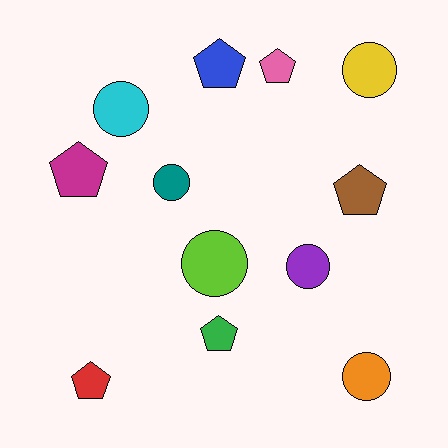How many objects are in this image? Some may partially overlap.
There are 12 objects.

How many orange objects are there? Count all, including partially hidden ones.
There is 1 orange object.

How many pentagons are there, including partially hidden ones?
There are 6 pentagons.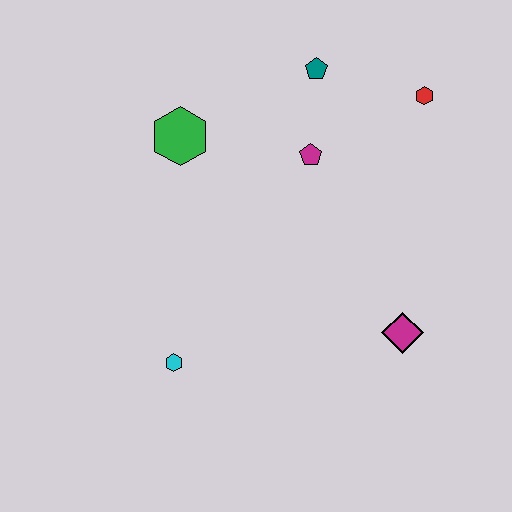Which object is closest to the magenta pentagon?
The teal pentagon is closest to the magenta pentagon.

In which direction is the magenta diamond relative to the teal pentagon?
The magenta diamond is below the teal pentagon.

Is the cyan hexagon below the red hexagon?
Yes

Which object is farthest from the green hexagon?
The magenta diamond is farthest from the green hexagon.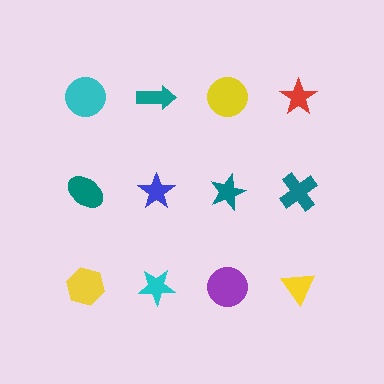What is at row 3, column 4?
A yellow triangle.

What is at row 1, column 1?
A cyan circle.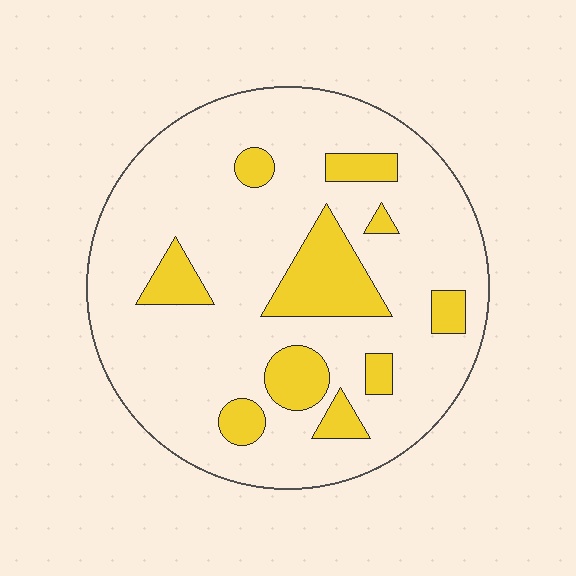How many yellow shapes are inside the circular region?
10.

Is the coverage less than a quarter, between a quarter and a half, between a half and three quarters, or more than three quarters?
Less than a quarter.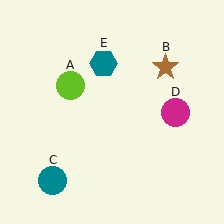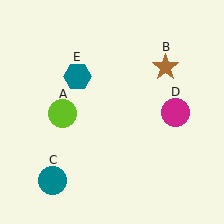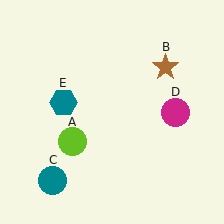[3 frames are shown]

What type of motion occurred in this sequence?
The lime circle (object A), teal hexagon (object E) rotated counterclockwise around the center of the scene.